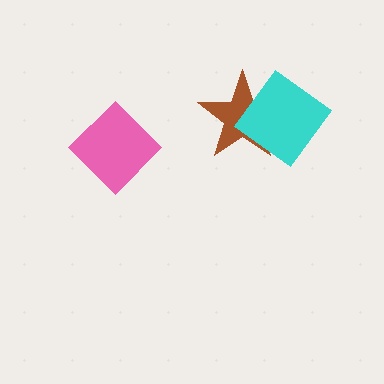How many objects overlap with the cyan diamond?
1 object overlaps with the cyan diamond.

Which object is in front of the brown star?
The cyan diamond is in front of the brown star.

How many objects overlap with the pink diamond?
0 objects overlap with the pink diamond.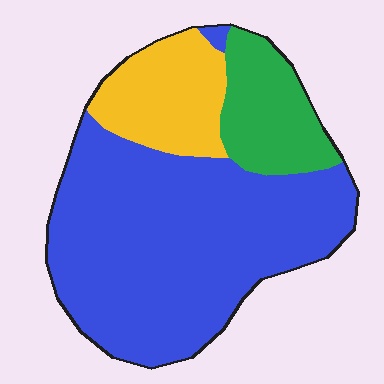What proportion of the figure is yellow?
Yellow covers roughly 15% of the figure.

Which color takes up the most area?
Blue, at roughly 65%.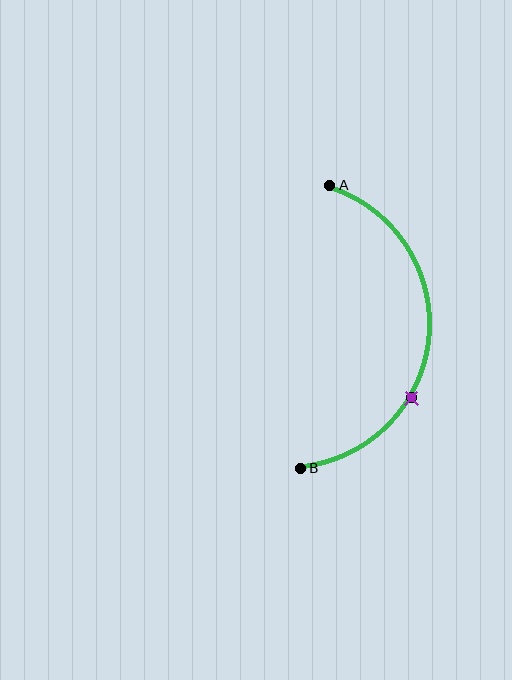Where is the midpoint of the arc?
The arc midpoint is the point on the curve farthest from the straight line joining A and B. It sits to the right of that line.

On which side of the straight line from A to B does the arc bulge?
The arc bulges to the right of the straight line connecting A and B.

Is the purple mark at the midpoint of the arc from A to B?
No. The purple mark lies on the arc but is closer to endpoint B. The arc midpoint would be at the point on the curve equidistant along the arc from both A and B.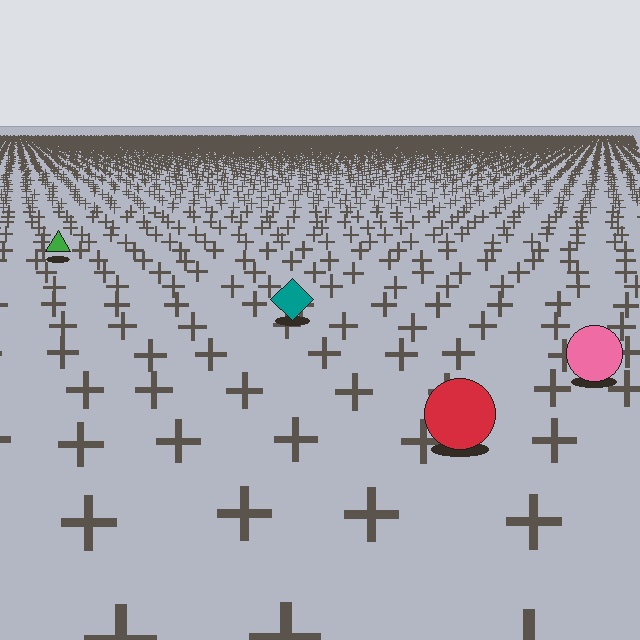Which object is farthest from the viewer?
The green triangle is farthest from the viewer. It appears smaller and the ground texture around it is denser.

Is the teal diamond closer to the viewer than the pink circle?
No. The pink circle is closer — you can tell from the texture gradient: the ground texture is coarser near it.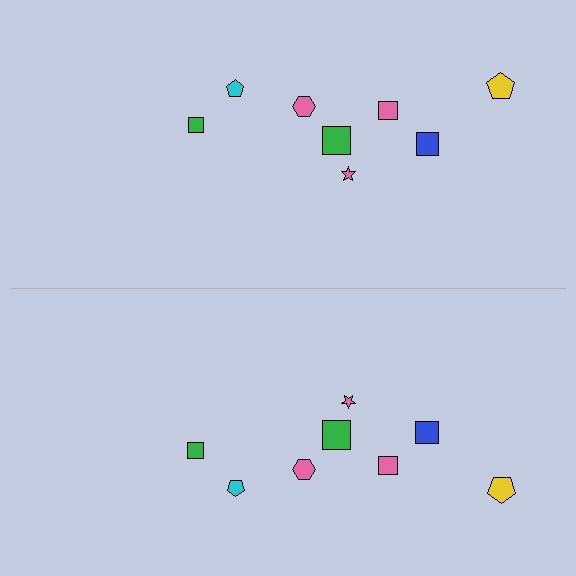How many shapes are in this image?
There are 16 shapes in this image.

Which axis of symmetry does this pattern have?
The pattern has a horizontal axis of symmetry running through the center of the image.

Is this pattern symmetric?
Yes, this pattern has bilateral (reflection) symmetry.